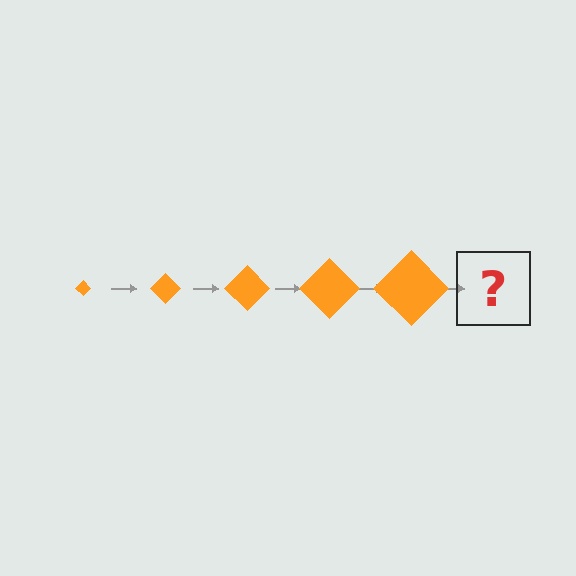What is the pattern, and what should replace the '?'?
The pattern is that the diamond gets progressively larger each step. The '?' should be an orange diamond, larger than the previous one.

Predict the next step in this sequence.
The next step is an orange diamond, larger than the previous one.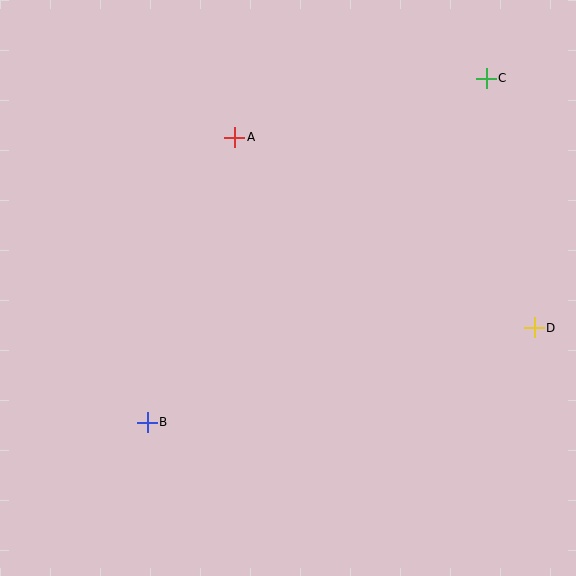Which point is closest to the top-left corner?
Point A is closest to the top-left corner.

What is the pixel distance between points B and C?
The distance between B and C is 483 pixels.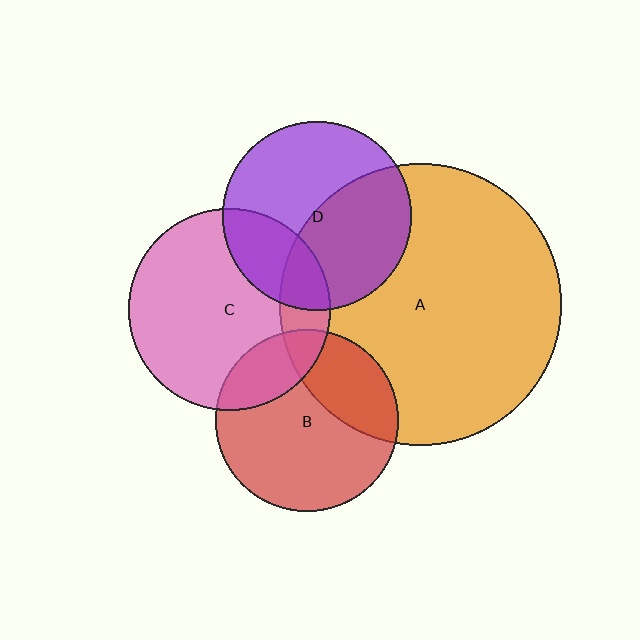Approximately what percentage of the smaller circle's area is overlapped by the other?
Approximately 25%.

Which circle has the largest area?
Circle A (orange).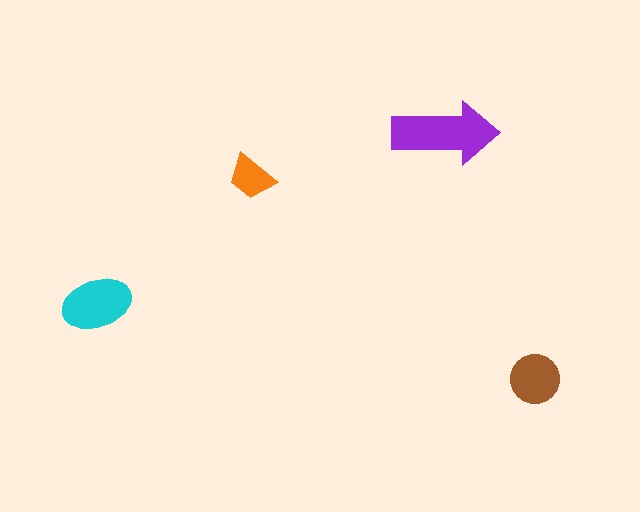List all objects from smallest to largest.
The orange trapezoid, the brown circle, the cyan ellipse, the purple arrow.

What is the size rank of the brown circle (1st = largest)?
3rd.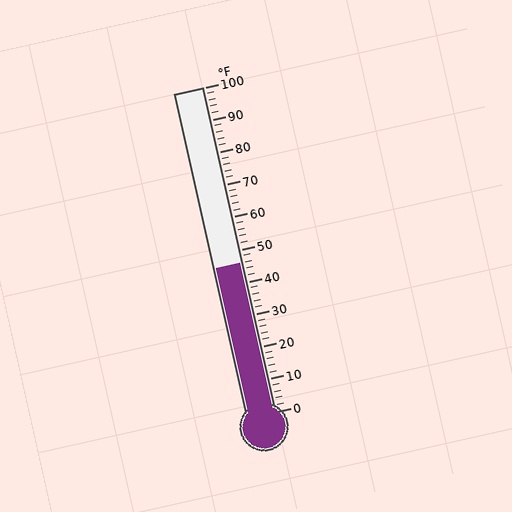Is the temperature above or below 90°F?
The temperature is below 90°F.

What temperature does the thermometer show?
The thermometer shows approximately 46°F.